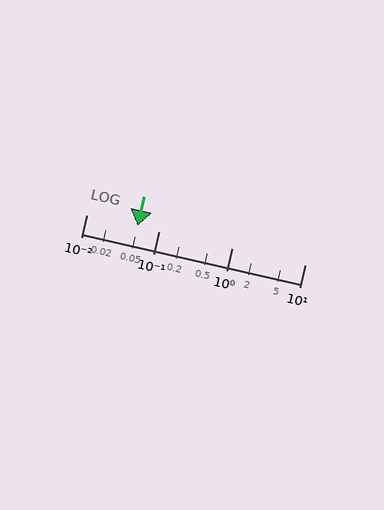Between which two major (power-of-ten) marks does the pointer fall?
The pointer is between 0.01 and 0.1.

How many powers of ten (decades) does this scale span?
The scale spans 3 decades, from 0.01 to 10.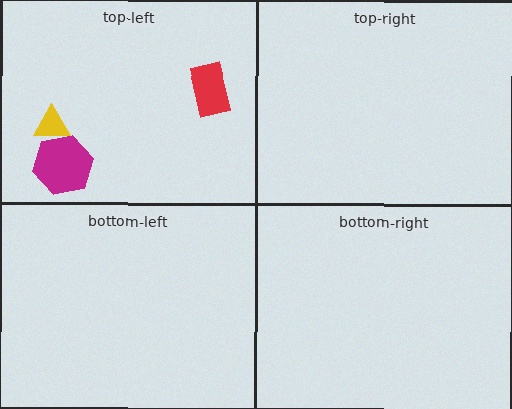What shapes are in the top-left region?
The yellow triangle, the red rectangle, the magenta hexagon.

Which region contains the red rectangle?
The top-left region.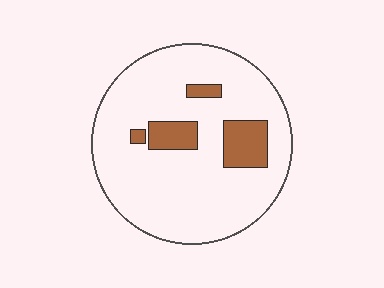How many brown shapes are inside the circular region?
4.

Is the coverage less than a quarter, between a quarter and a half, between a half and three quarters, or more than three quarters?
Less than a quarter.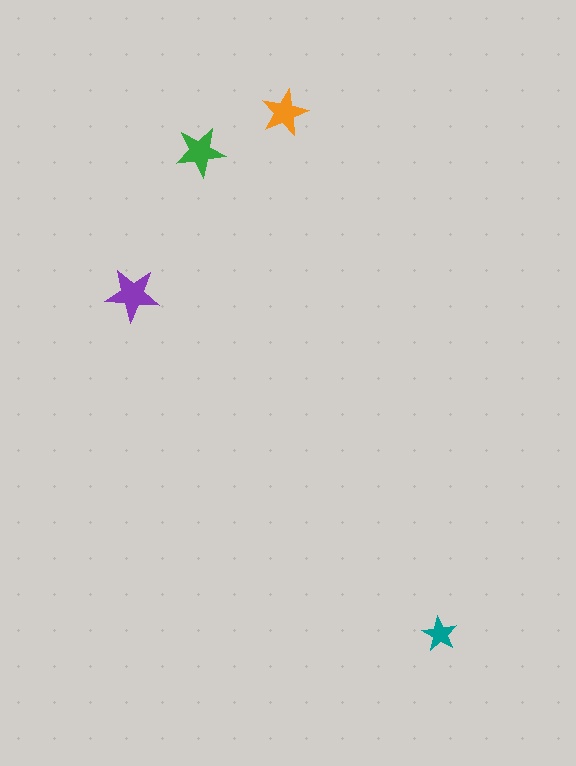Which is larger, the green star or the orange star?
The green one.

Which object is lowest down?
The teal star is bottommost.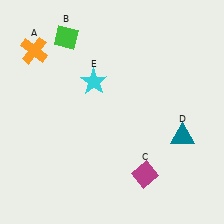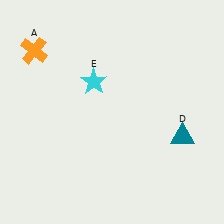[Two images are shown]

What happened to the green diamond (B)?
The green diamond (B) was removed in Image 2. It was in the top-left area of Image 1.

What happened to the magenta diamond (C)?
The magenta diamond (C) was removed in Image 2. It was in the bottom-right area of Image 1.